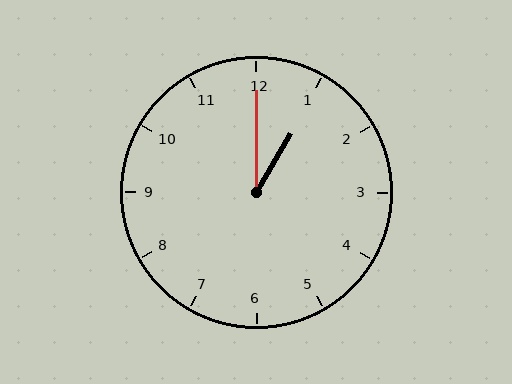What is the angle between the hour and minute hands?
Approximately 30 degrees.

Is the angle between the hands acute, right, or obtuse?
It is acute.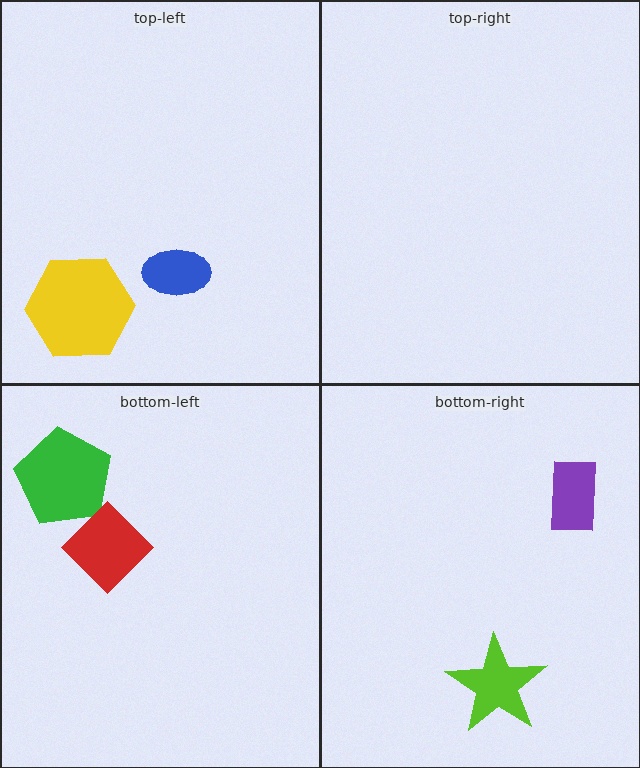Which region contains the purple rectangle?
The bottom-right region.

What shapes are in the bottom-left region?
The green pentagon, the red diamond.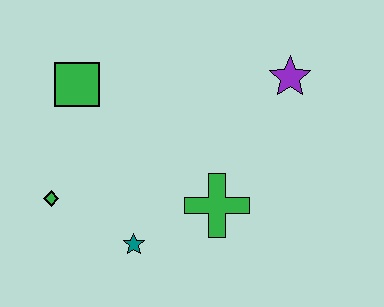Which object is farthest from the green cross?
The green square is farthest from the green cross.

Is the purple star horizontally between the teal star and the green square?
No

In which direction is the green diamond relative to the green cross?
The green diamond is to the left of the green cross.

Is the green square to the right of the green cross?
No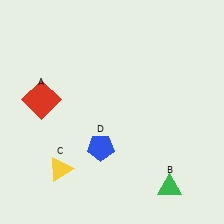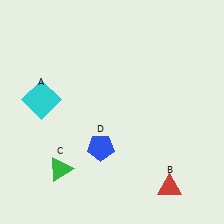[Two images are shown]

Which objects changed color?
A changed from red to cyan. B changed from green to red. C changed from yellow to green.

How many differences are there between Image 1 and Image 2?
There are 3 differences between the two images.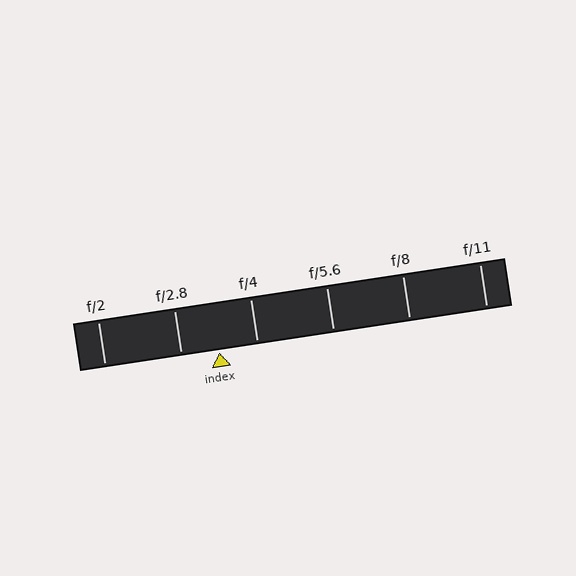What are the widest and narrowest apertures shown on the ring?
The widest aperture shown is f/2 and the narrowest is f/11.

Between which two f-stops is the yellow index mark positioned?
The index mark is between f/2.8 and f/4.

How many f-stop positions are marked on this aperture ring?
There are 6 f-stop positions marked.